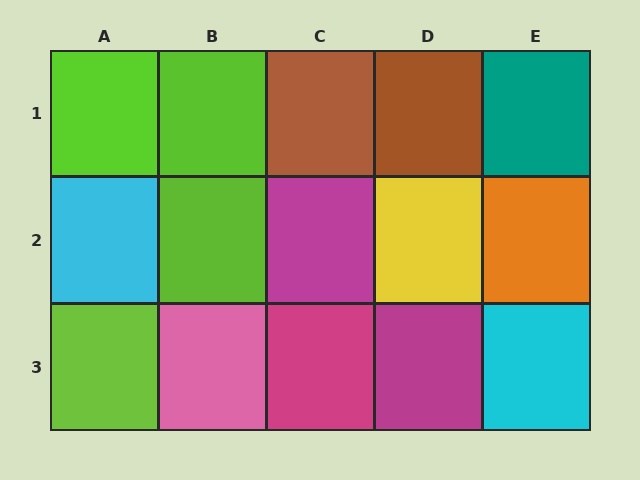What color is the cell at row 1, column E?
Teal.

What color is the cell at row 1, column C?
Brown.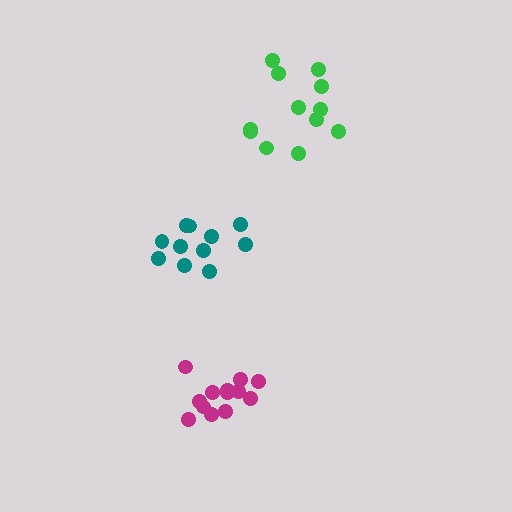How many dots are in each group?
Group 1: 12 dots, Group 2: 13 dots, Group 3: 11 dots (36 total).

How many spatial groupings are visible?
There are 3 spatial groupings.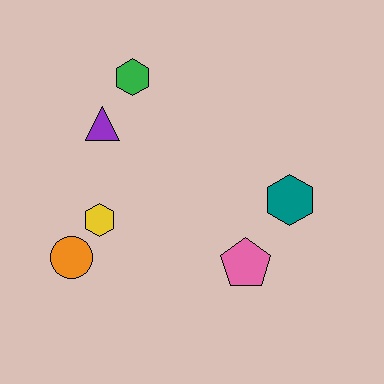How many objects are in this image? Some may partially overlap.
There are 6 objects.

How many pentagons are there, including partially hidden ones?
There is 1 pentagon.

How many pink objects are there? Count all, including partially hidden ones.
There is 1 pink object.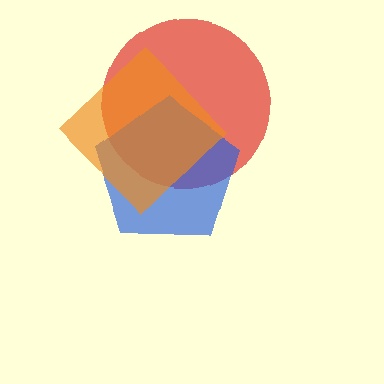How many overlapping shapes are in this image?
There are 3 overlapping shapes in the image.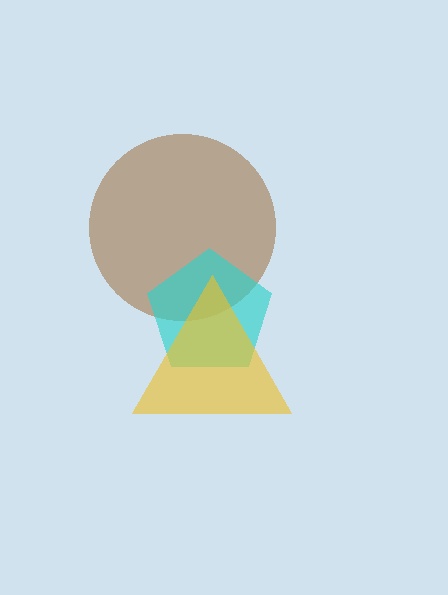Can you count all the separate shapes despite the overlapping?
Yes, there are 3 separate shapes.